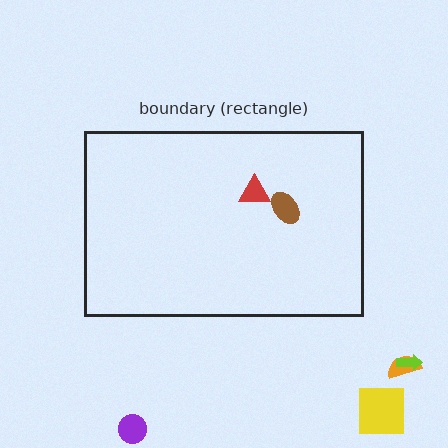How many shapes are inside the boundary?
2 inside, 4 outside.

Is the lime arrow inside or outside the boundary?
Outside.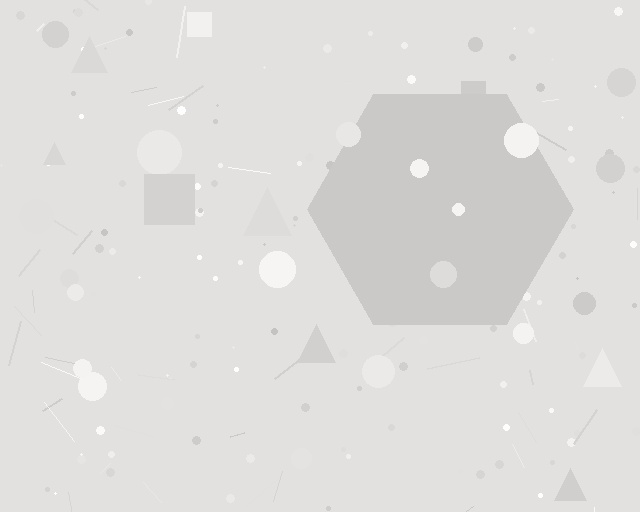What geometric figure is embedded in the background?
A hexagon is embedded in the background.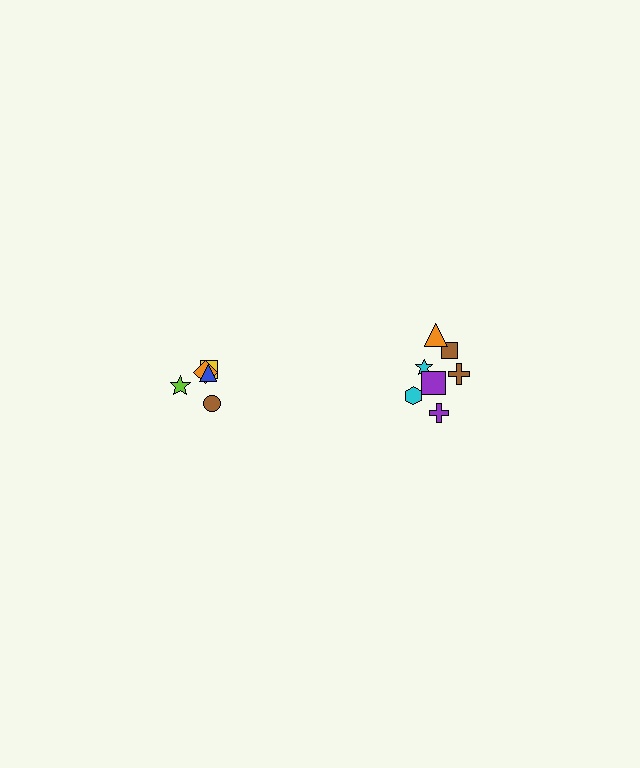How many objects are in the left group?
There are 5 objects.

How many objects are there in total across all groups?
There are 12 objects.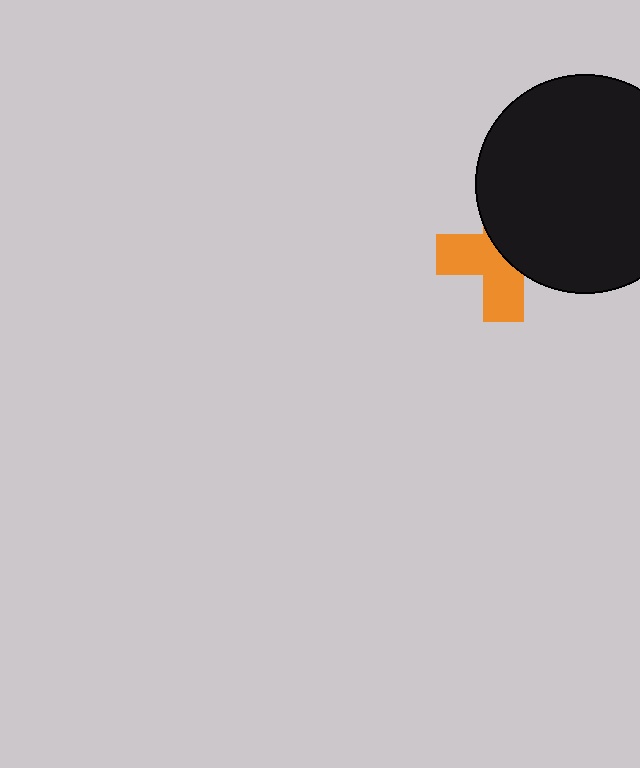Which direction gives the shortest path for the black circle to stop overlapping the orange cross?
Moving toward the upper-right gives the shortest separation.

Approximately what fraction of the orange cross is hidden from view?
Roughly 51% of the orange cross is hidden behind the black circle.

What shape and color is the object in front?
The object in front is a black circle.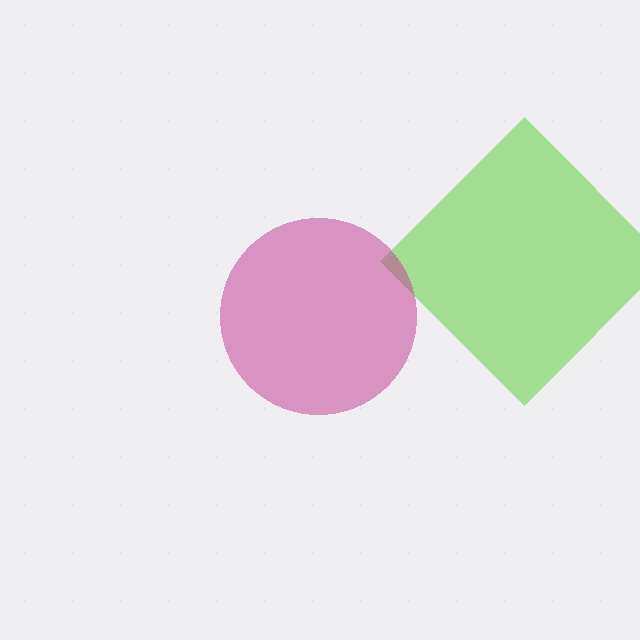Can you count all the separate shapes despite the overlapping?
Yes, there are 2 separate shapes.